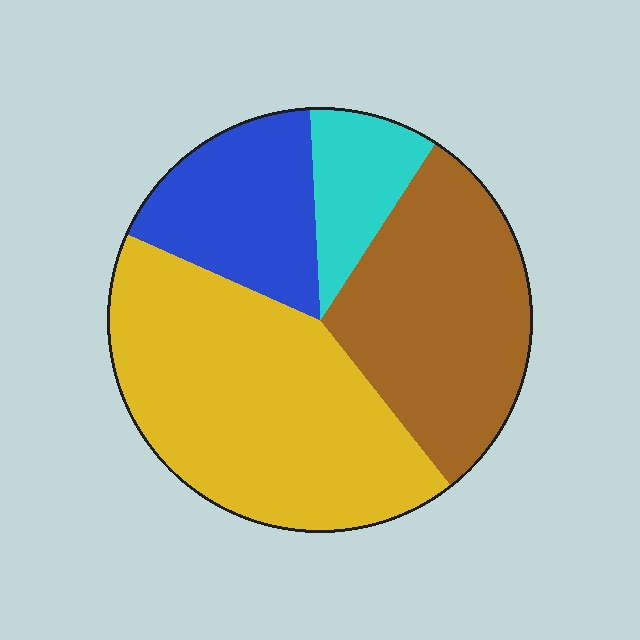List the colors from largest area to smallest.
From largest to smallest: yellow, brown, blue, cyan.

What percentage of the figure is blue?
Blue takes up about one sixth (1/6) of the figure.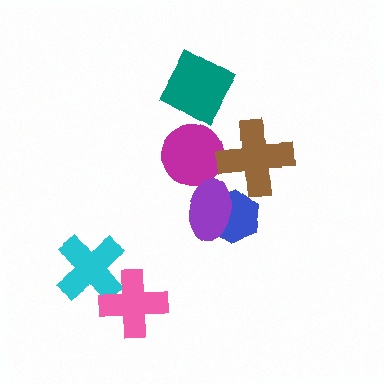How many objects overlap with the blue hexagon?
1 object overlaps with the blue hexagon.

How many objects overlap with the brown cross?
0 objects overlap with the brown cross.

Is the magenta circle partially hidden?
No, no other shape covers it.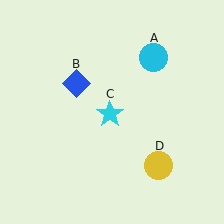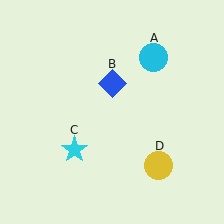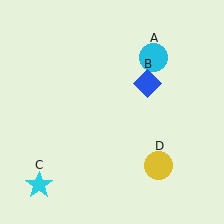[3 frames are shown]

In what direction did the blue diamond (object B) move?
The blue diamond (object B) moved right.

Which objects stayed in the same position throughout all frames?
Cyan circle (object A) and yellow circle (object D) remained stationary.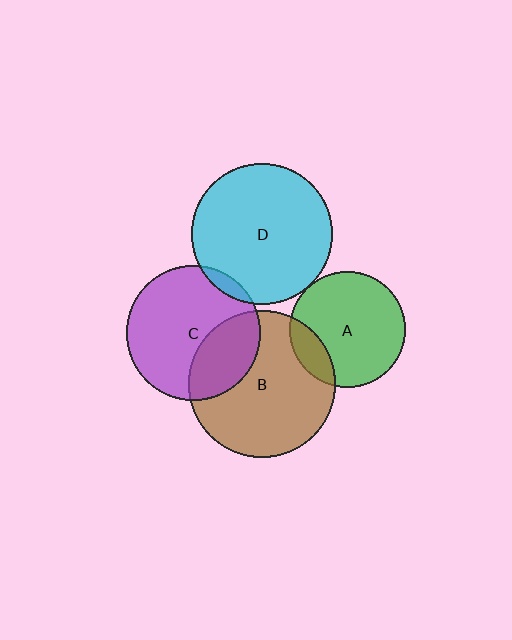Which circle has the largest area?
Circle B (brown).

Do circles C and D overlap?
Yes.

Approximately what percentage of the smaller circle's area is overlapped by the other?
Approximately 5%.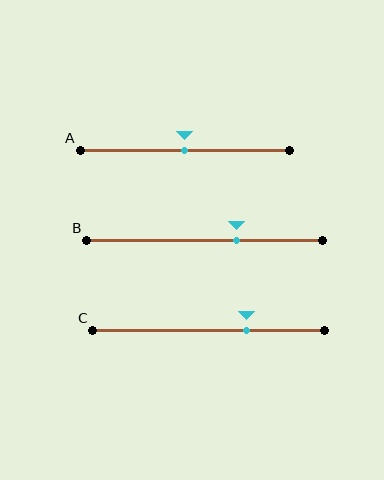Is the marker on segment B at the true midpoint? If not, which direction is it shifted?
No, the marker on segment B is shifted to the right by about 13% of the segment length.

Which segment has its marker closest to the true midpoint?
Segment A has its marker closest to the true midpoint.